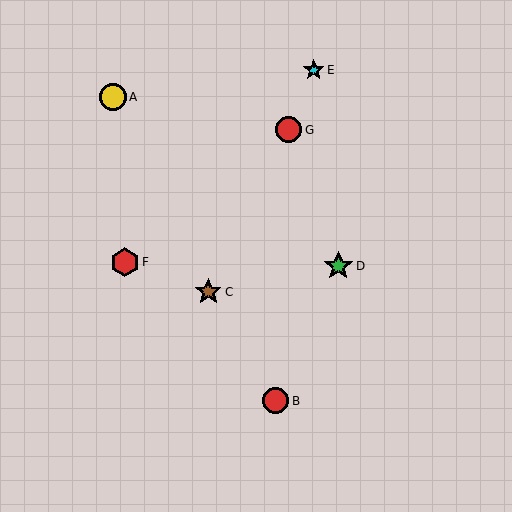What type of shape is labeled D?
Shape D is a green star.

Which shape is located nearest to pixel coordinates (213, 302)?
The brown star (labeled C) at (208, 292) is nearest to that location.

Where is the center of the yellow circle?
The center of the yellow circle is at (113, 97).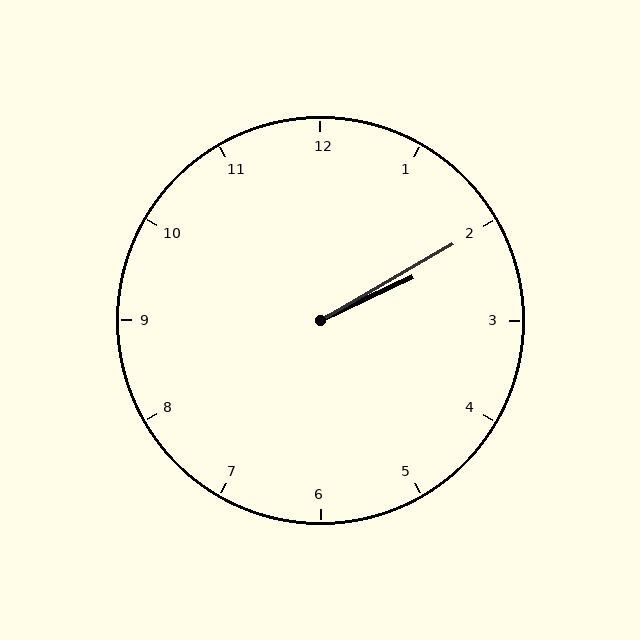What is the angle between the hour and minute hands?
Approximately 5 degrees.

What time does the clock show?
2:10.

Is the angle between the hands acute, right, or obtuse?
It is acute.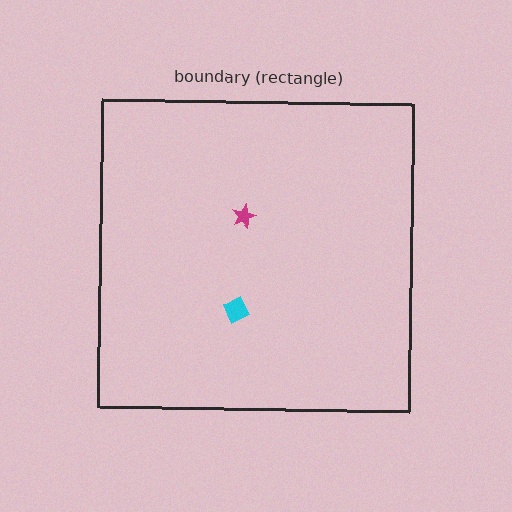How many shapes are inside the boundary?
2 inside, 0 outside.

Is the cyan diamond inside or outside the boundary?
Inside.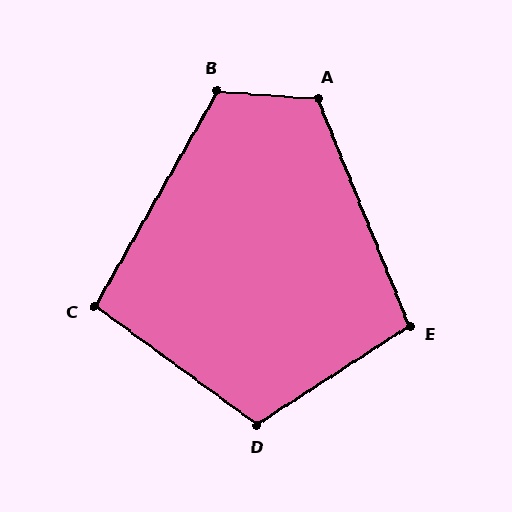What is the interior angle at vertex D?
Approximately 111 degrees (obtuse).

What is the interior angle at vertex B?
Approximately 116 degrees (obtuse).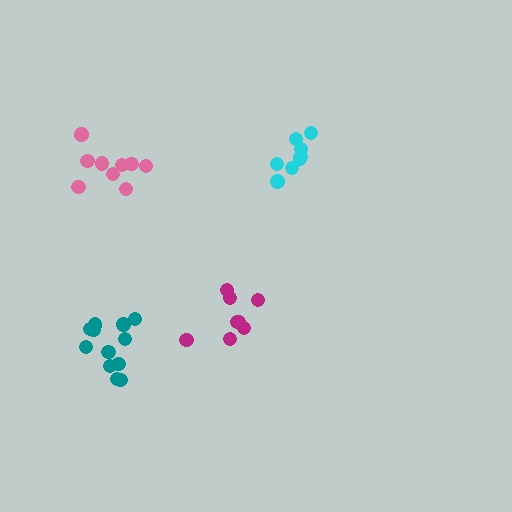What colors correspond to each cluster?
The clusters are colored: pink, teal, magenta, cyan.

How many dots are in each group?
Group 1: 9 dots, Group 2: 13 dots, Group 3: 8 dots, Group 4: 8 dots (38 total).